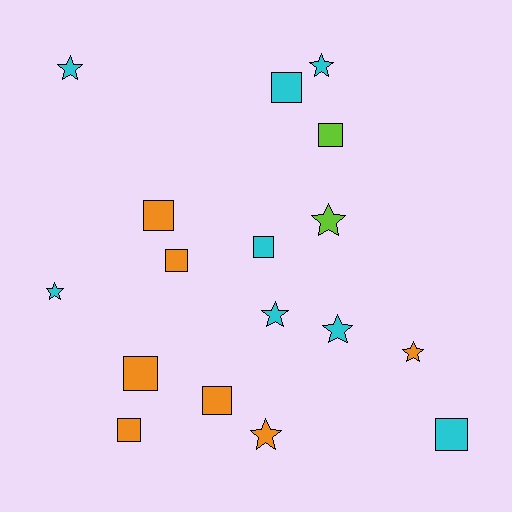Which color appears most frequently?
Cyan, with 8 objects.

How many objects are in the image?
There are 17 objects.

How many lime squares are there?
There is 1 lime square.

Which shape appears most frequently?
Square, with 9 objects.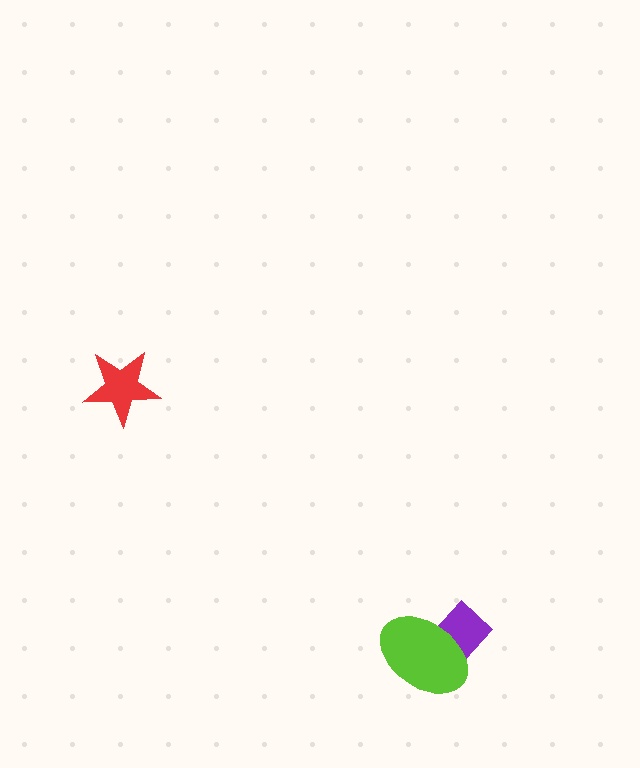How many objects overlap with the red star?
0 objects overlap with the red star.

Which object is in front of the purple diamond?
The lime ellipse is in front of the purple diamond.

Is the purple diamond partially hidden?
Yes, it is partially covered by another shape.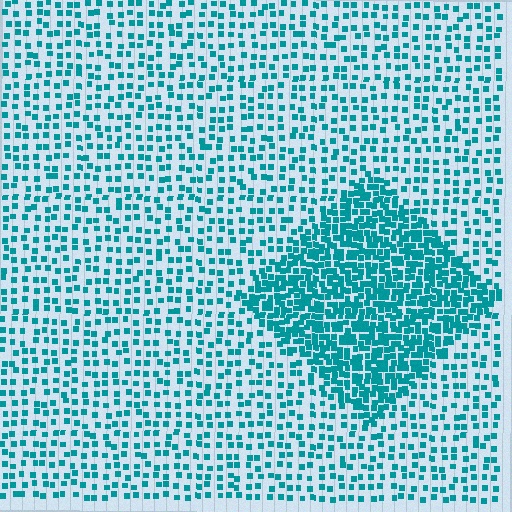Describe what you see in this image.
The image contains small teal elements arranged at two different densities. A diamond-shaped region is visible where the elements are more densely packed than the surrounding area.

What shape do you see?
I see a diamond.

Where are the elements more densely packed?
The elements are more densely packed inside the diamond boundary.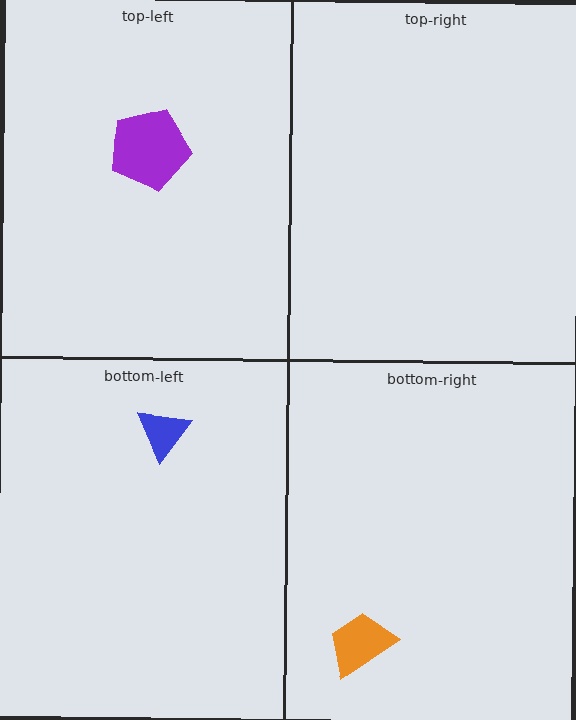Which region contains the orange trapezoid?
The bottom-right region.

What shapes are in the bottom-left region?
The blue triangle.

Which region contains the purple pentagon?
The top-left region.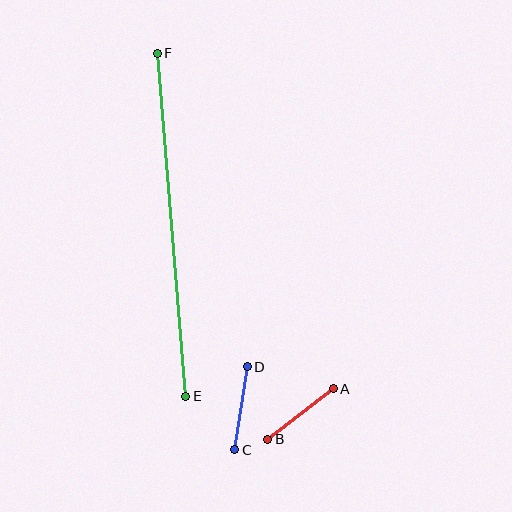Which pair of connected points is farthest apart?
Points E and F are farthest apart.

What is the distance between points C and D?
The distance is approximately 84 pixels.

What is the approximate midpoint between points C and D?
The midpoint is at approximately (241, 408) pixels.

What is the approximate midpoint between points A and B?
The midpoint is at approximately (301, 414) pixels.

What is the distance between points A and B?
The distance is approximately 83 pixels.